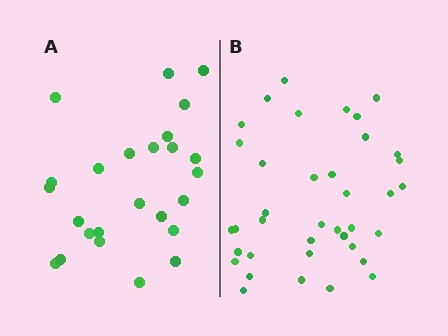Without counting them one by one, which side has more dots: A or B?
Region B (the right region) has more dots.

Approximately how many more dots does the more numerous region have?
Region B has approximately 15 more dots than region A.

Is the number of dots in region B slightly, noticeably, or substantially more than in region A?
Region B has substantially more. The ratio is roughly 1.5 to 1.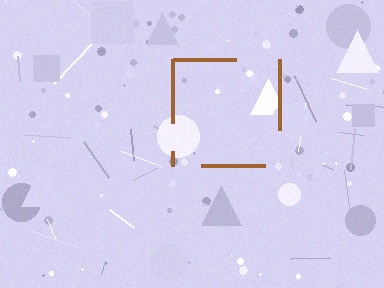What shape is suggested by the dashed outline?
The dashed outline suggests a square.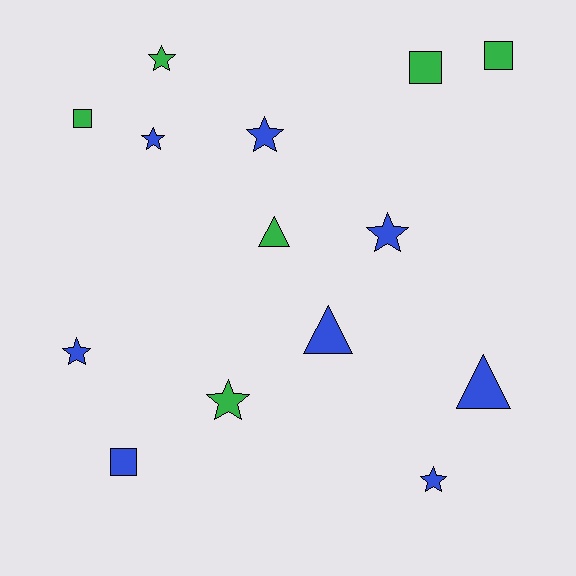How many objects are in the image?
There are 14 objects.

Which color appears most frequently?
Blue, with 8 objects.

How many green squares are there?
There are 3 green squares.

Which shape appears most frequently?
Star, with 7 objects.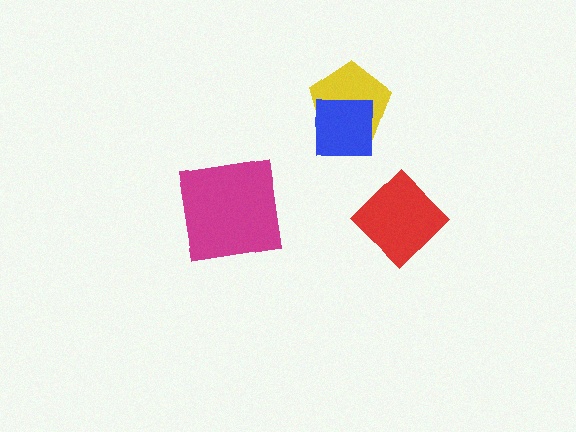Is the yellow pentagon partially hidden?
Yes, it is partially covered by another shape.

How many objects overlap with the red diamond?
0 objects overlap with the red diamond.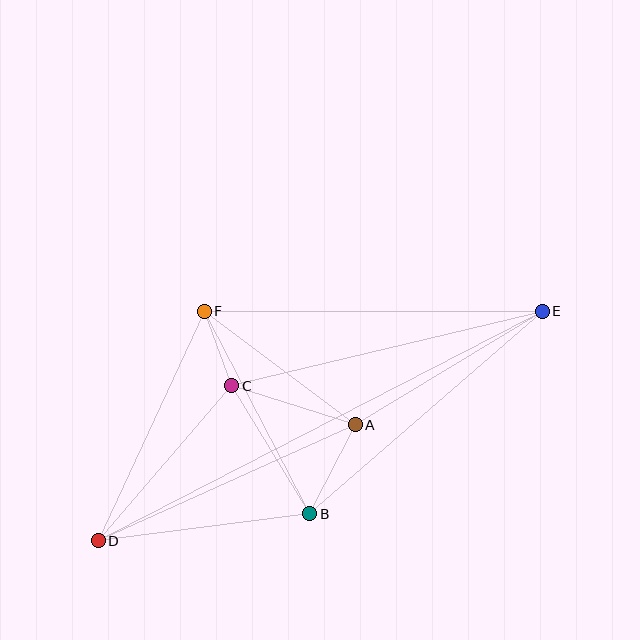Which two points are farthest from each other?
Points D and E are farthest from each other.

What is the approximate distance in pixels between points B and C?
The distance between B and C is approximately 150 pixels.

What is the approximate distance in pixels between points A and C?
The distance between A and C is approximately 129 pixels.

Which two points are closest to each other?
Points C and F are closest to each other.